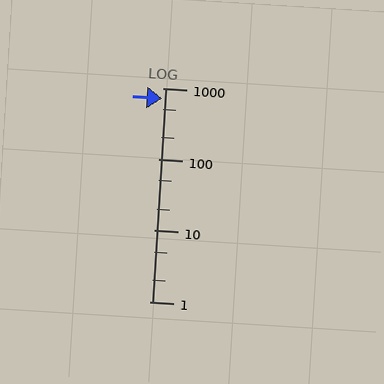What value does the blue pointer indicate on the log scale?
The pointer indicates approximately 720.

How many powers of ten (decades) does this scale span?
The scale spans 3 decades, from 1 to 1000.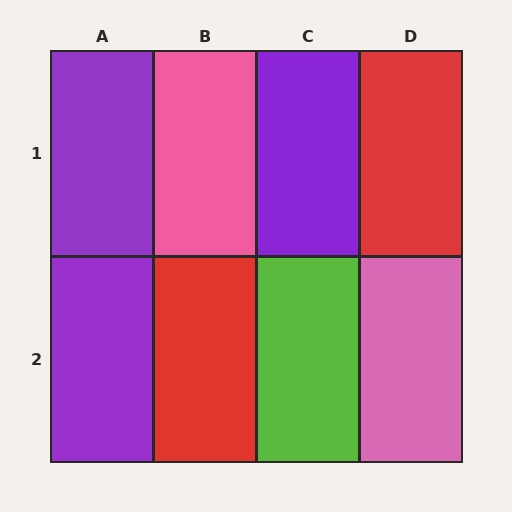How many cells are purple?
3 cells are purple.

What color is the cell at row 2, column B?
Red.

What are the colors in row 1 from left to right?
Purple, pink, purple, red.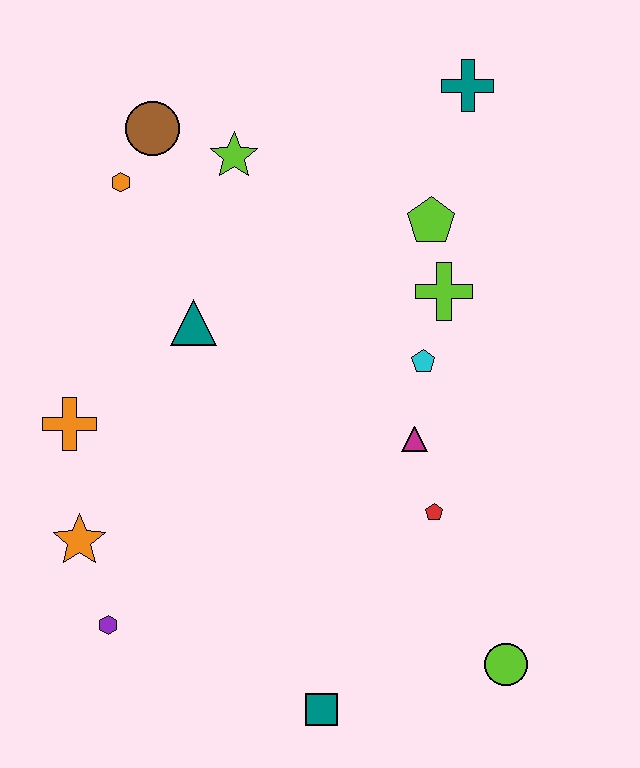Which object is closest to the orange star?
The purple hexagon is closest to the orange star.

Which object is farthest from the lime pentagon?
The purple hexagon is farthest from the lime pentagon.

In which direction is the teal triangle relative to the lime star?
The teal triangle is below the lime star.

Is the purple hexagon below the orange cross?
Yes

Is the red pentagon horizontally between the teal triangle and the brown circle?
No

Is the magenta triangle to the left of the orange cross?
No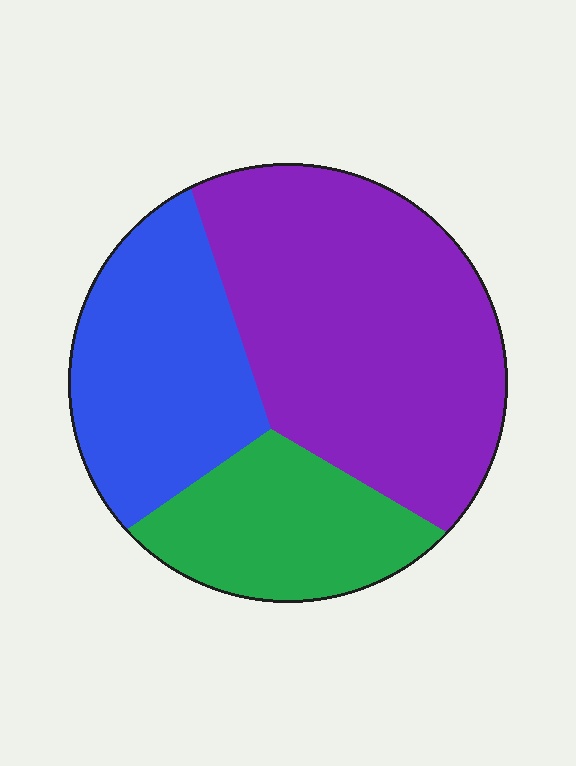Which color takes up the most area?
Purple, at roughly 50%.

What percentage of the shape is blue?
Blue covers around 30% of the shape.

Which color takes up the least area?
Green, at roughly 20%.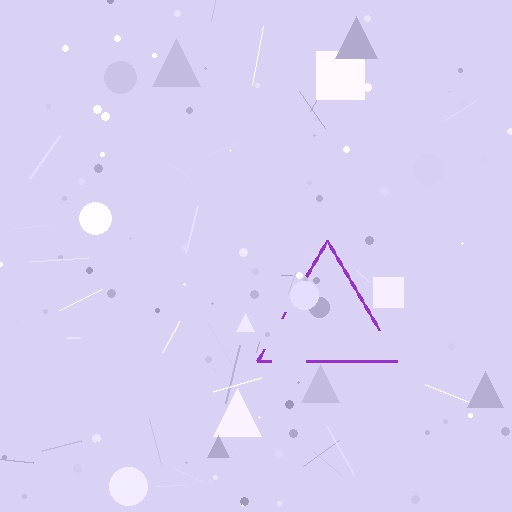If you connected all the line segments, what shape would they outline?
They would outline a triangle.